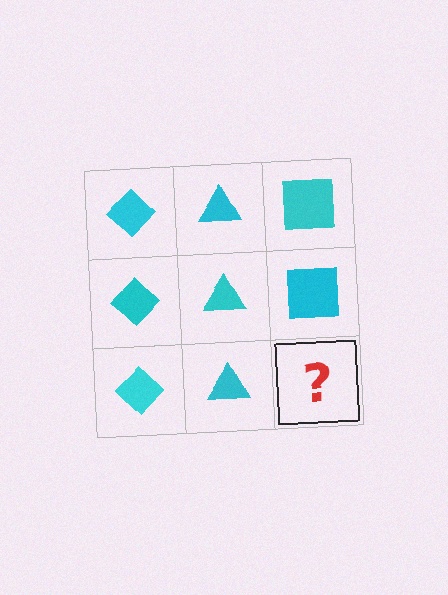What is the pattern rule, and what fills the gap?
The rule is that each column has a consistent shape. The gap should be filled with a cyan square.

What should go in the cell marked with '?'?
The missing cell should contain a cyan square.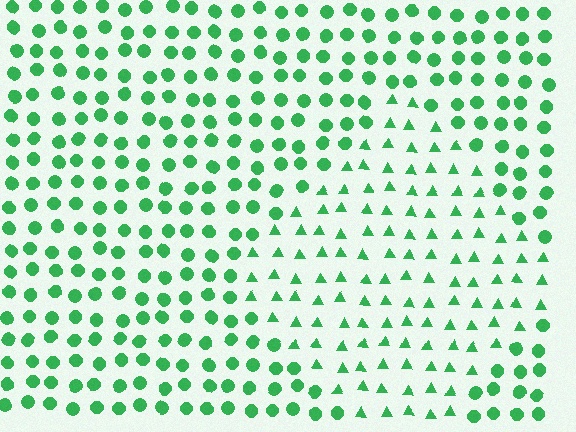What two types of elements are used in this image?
The image uses triangles inside the diamond region and circles outside it.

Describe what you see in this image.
The image is filled with small green elements arranged in a uniform grid. A diamond-shaped region contains triangles, while the surrounding area contains circles. The boundary is defined purely by the change in element shape.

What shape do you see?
I see a diamond.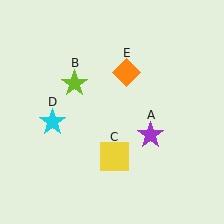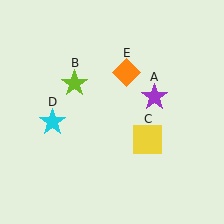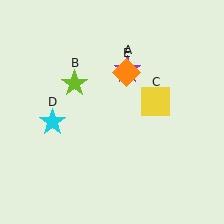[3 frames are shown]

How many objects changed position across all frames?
2 objects changed position: purple star (object A), yellow square (object C).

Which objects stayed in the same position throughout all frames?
Lime star (object B) and cyan star (object D) and orange diamond (object E) remained stationary.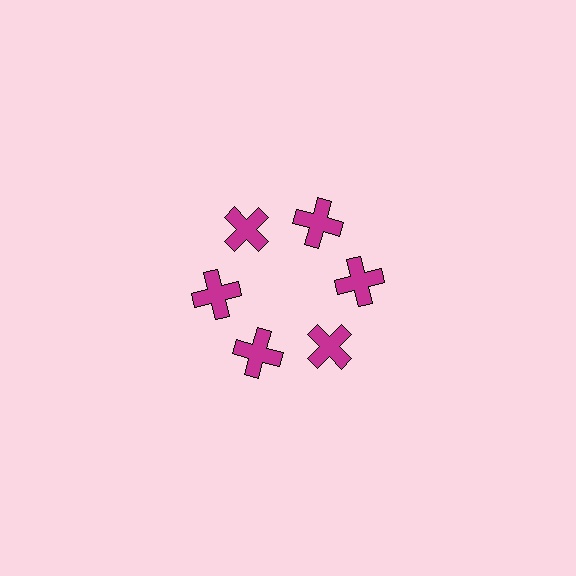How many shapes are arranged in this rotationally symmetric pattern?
There are 6 shapes, arranged in 6 groups of 1.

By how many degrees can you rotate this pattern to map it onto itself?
The pattern maps onto itself every 60 degrees of rotation.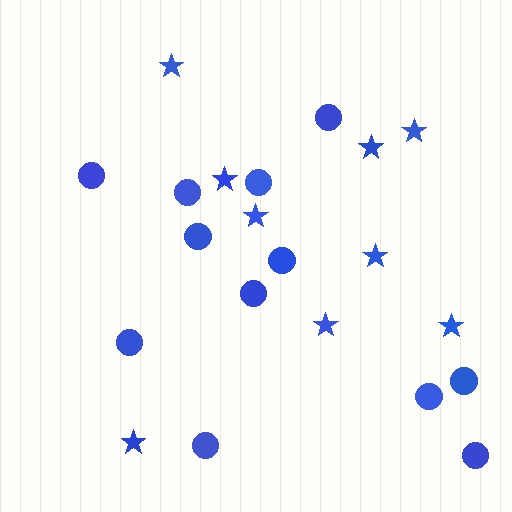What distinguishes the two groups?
There are 2 groups: one group of circles (12) and one group of stars (9).